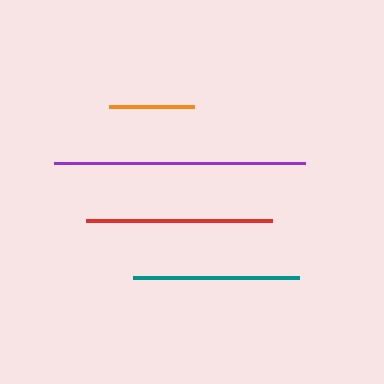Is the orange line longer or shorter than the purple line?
The purple line is longer than the orange line.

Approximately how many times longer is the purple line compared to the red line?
The purple line is approximately 1.4 times the length of the red line.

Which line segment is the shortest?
The orange line is the shortest at approximately 85 pixels.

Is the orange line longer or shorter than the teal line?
The teal line is longer than the orange line.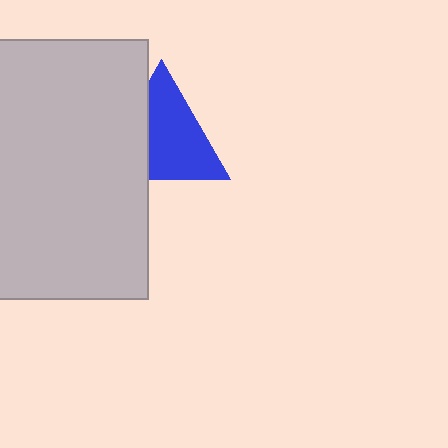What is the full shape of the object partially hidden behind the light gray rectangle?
The partially hidden object is a blue triangle.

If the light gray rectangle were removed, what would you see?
You would see the complete blue triangle.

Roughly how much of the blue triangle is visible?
Most of it is visible (roughly 66%).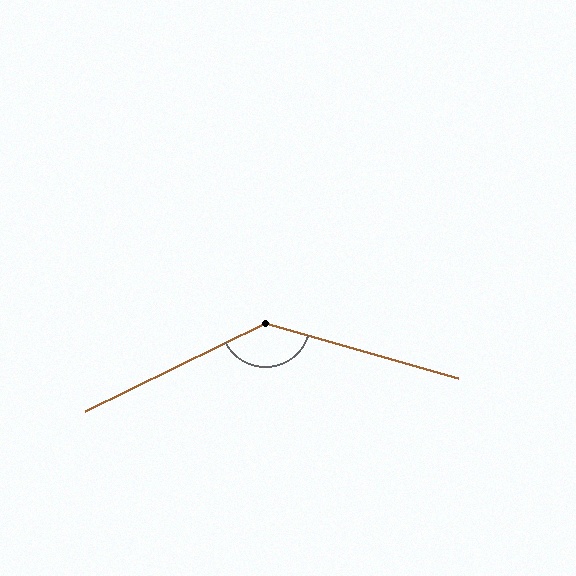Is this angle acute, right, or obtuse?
It is obtuse.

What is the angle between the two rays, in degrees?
Approximately 138 degrees.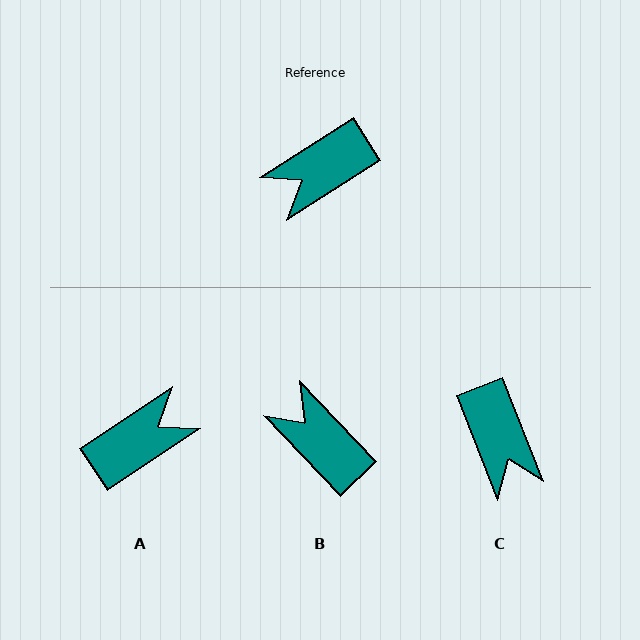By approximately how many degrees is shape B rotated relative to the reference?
Approximately 79 degrees clockwise.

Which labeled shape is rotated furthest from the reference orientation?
A, about 179 degrees away.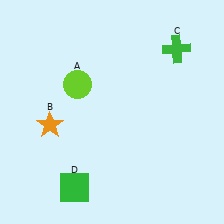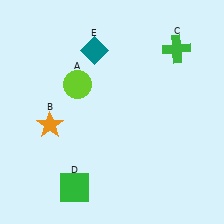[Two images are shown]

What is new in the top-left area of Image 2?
A teal diamond (E) was added in the top-left area of Image 2.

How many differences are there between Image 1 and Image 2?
There is 1 difference between the two images.